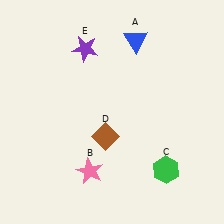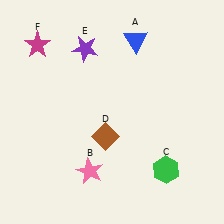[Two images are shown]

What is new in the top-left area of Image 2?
A magenta star (F) was added in the top-left area of Image 2.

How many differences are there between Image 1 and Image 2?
There is 1 difference between the two images.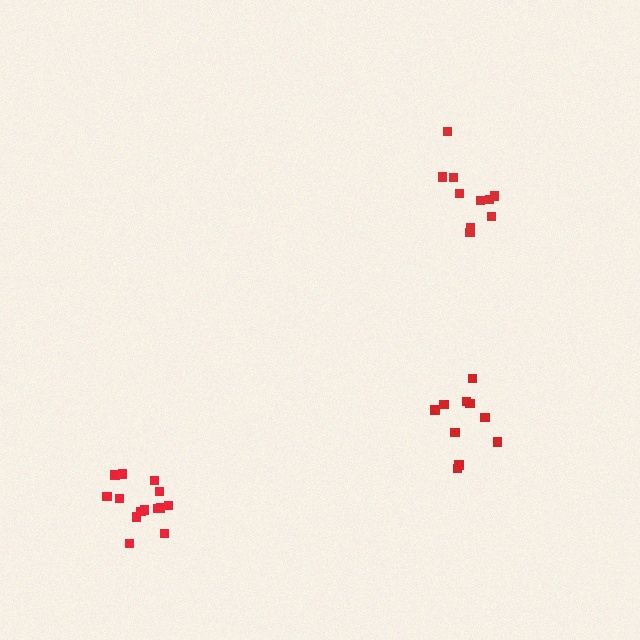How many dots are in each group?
Group 1: 10 dots, Group 2: 14 dots, Group 3: 10 dots (34 total).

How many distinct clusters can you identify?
There are 3 distinct clusters.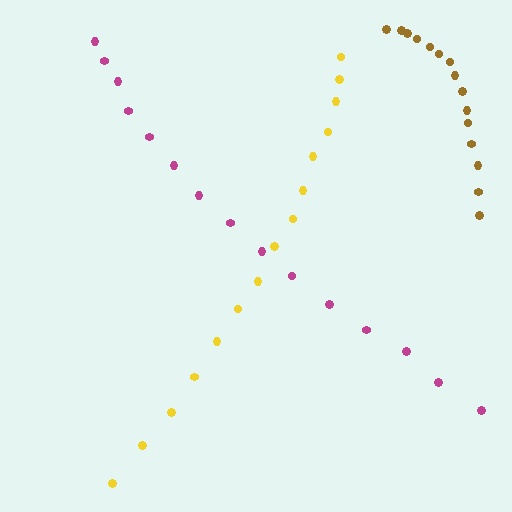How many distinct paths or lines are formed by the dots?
There are 3 distinct paths.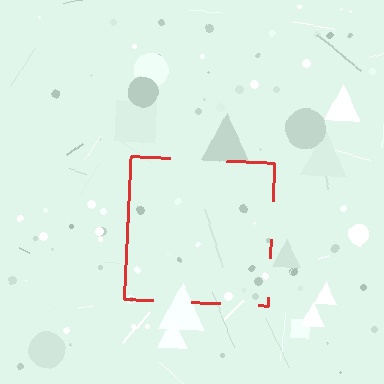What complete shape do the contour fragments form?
The contour fragments form a square.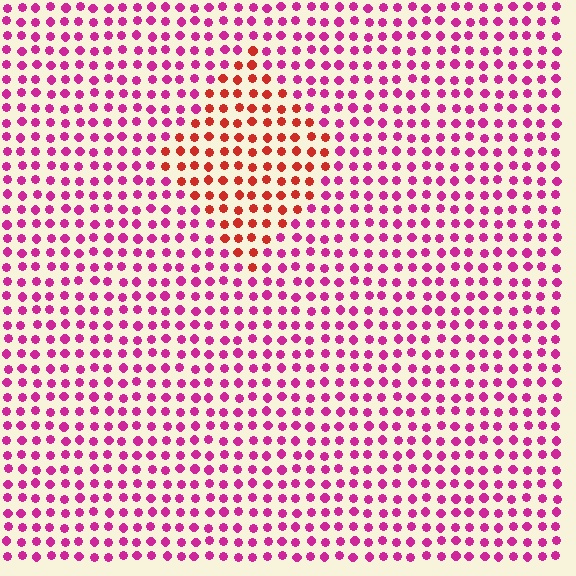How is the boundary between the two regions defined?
The boundary is defined purely by a slight shift in hue (about 44 degrees). Spacing, size, and orientation are identical on both sides.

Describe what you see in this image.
The image is filled with small magenta elements in a uniform arrangement. A diamond-shaped region is visible where the elements are tinted to a slightly different hue, forming a subtle color boundary.